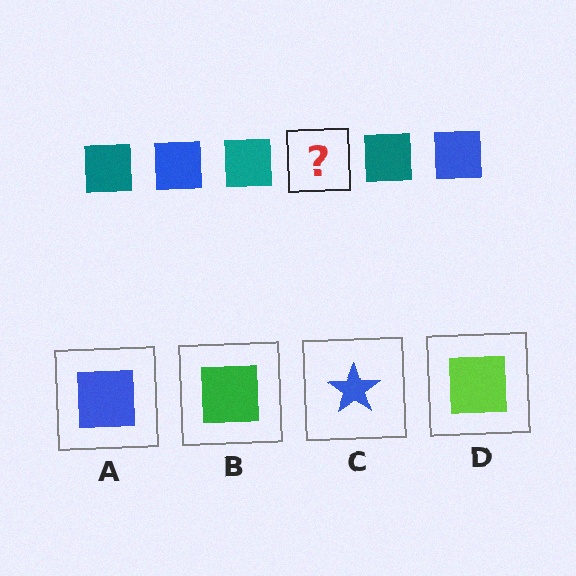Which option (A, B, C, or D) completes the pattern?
A.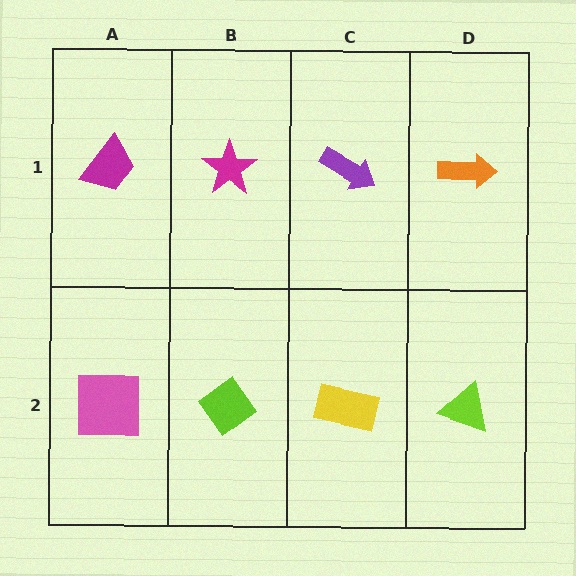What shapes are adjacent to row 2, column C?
A purple arrow (row 1, column C), a lime diamond (row 2, column B), a lime triangle (row 2, column D).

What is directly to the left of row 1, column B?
A magenta trapezoid.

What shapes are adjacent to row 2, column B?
A magenta star (row 1, column B), a pink square (row 2, column A), a yellow rectangle (row 2, column C).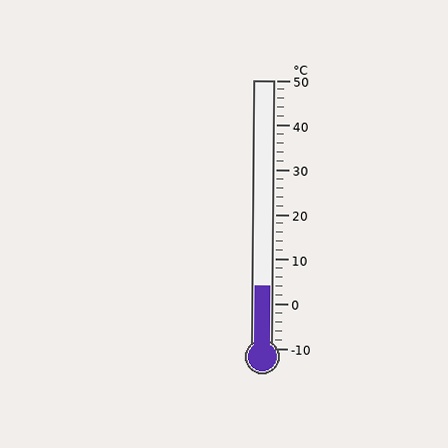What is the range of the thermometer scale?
The thermometer scale ranges from -10°C to 50°C.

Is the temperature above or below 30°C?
The temperature is below 30°C.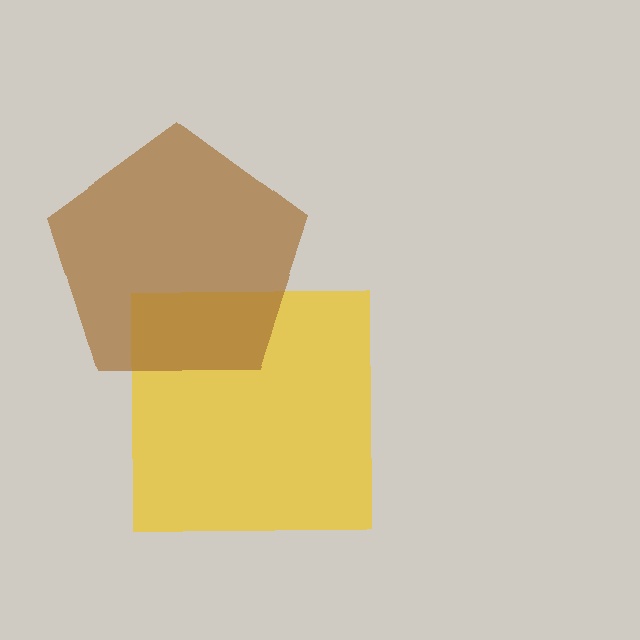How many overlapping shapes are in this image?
There are 2 overlapping shapes in the image.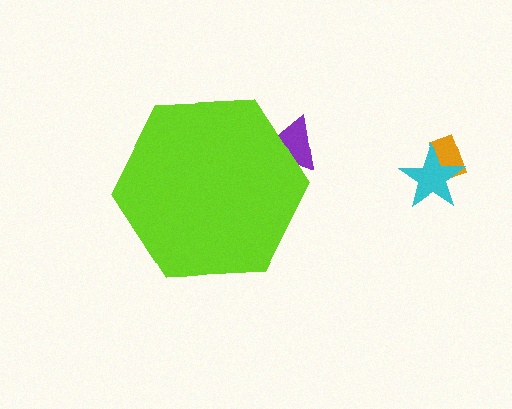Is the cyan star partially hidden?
No, the cyan star is fully visible.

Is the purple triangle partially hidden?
Yes, the purple triangle is partially hidden behind the lime hexagon.